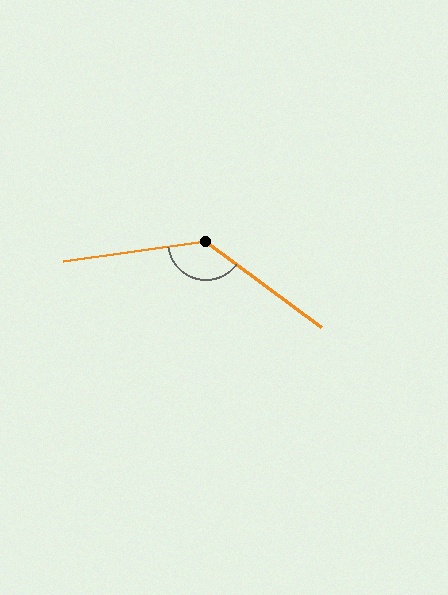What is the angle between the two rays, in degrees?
Approximately 135 degrees.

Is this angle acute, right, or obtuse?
It is obtuse.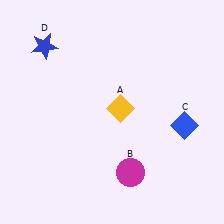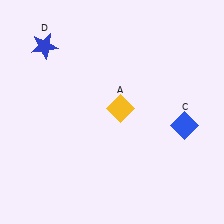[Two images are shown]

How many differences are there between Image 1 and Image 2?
There is 1 difference between the two images.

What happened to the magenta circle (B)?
The magenta circle (B) was removed in Image 2. It was in the bottom-right area of Image 1.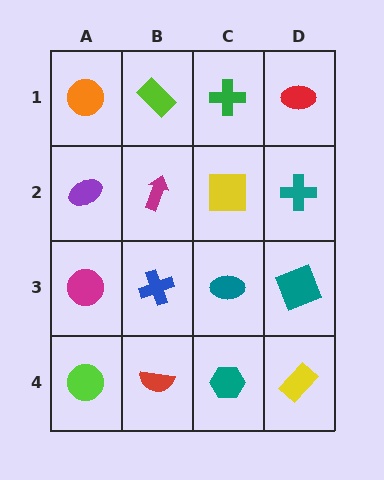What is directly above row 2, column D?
A red ellipse.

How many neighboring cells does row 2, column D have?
3.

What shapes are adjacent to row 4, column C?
A teal ellipse (row 3, column C), a red semicircle (row 4, column B), a yellow rectangle (row 4, column D).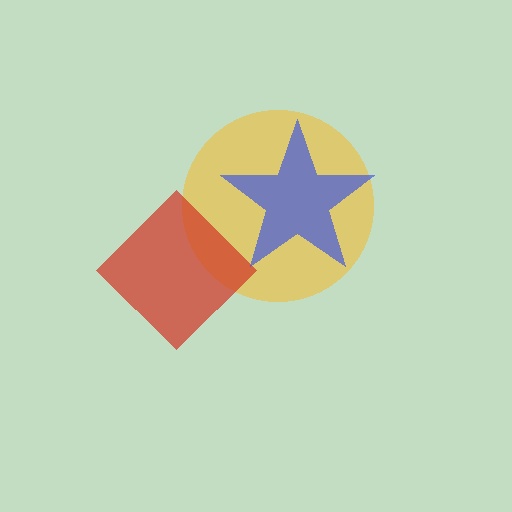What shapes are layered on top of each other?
The layered shapes are: a yellow circle, a red diamond, a blue star.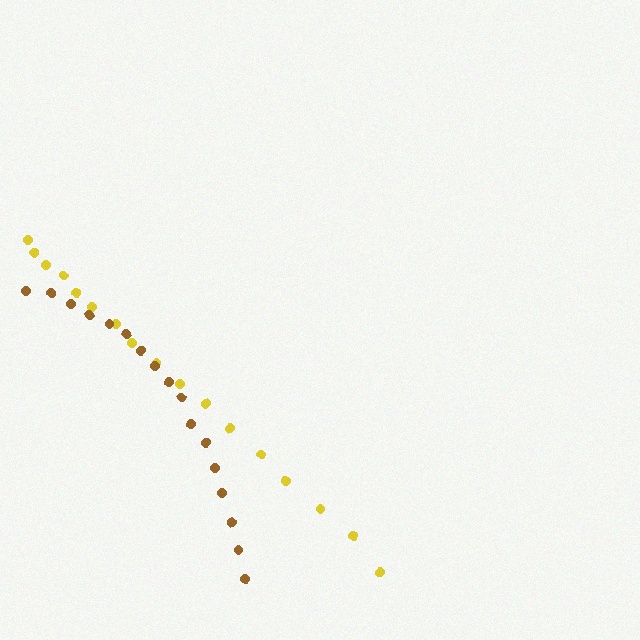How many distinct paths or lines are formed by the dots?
There are 2 distinct paths.